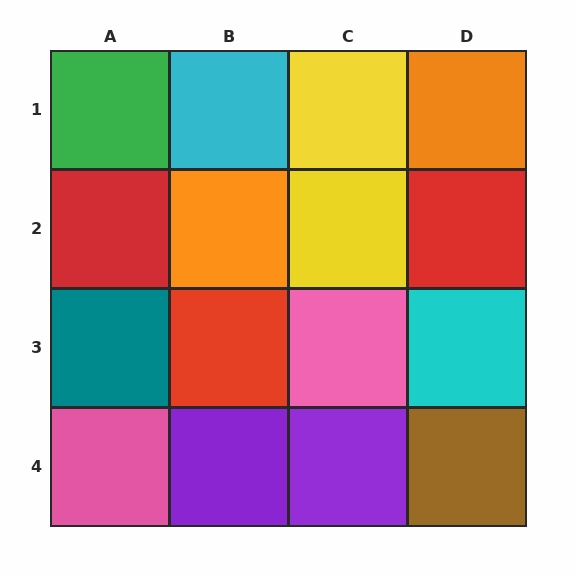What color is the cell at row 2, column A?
Red.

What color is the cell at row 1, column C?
Yellow.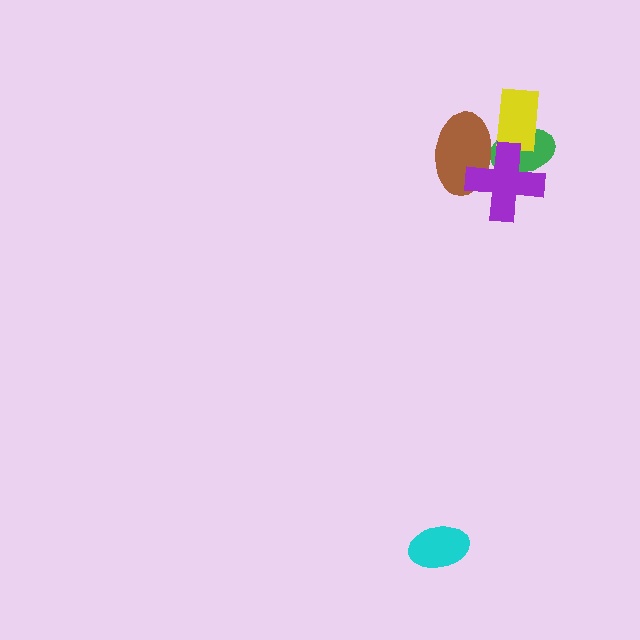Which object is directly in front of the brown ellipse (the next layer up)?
The yellow rectangle is directly in front of the brown ellipse.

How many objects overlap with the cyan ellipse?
0 objects overlap with the cyan ellipse.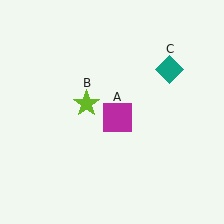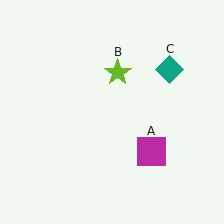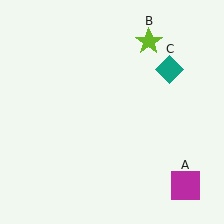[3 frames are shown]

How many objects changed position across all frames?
2 objects changed position: magenta square (object A), lime star (object B).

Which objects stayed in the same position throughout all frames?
Teal diamond (object C) remained stationary.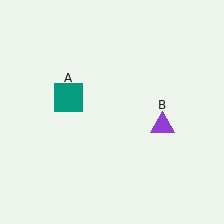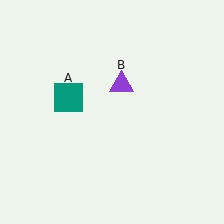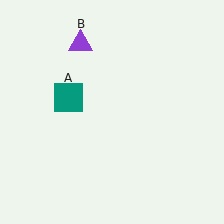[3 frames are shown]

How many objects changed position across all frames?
1 object changed position: purple triangle (object B).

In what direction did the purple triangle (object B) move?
The purple triangle (object B) moved up and to the left.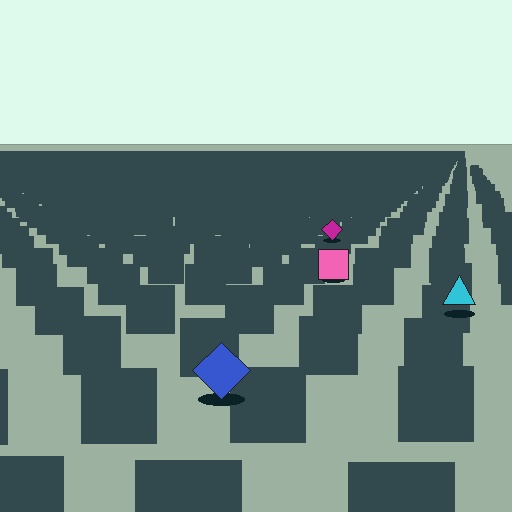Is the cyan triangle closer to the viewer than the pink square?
Yes. The cyan triangle is closer — you can tell from the texture gradient: the ground texture is coarser near it.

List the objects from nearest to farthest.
From nearest to farthest: the blue diamond, the cyan triangle, the pink square, the magenta diamond.